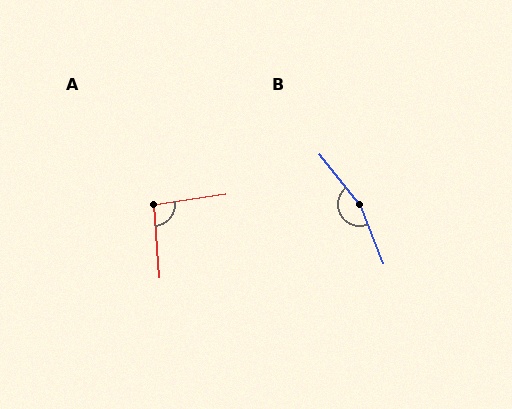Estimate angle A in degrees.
Approximately 94 degrees.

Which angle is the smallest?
A, at approximately 94 degrees.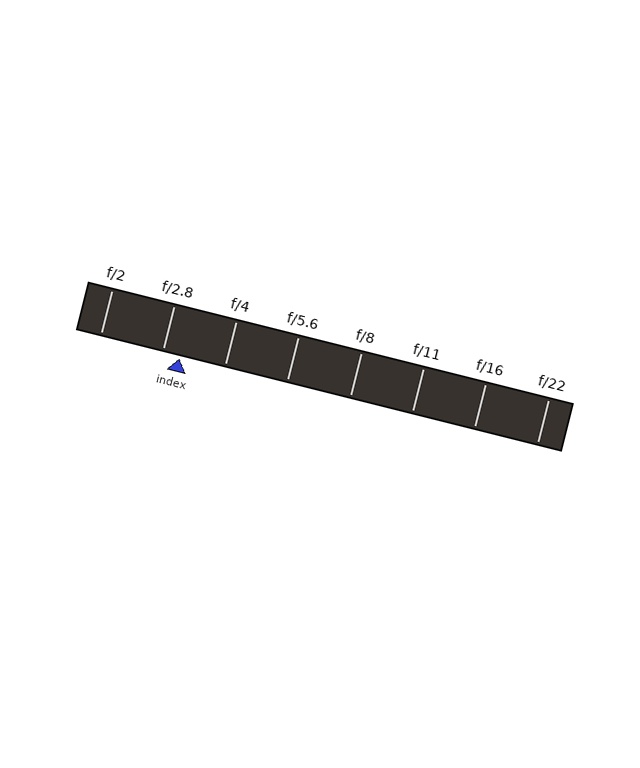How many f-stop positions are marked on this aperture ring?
There are 8 f-stop positions marked.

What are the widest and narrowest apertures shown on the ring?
The widest aperture shown is f/2 and the narrowest is f/22.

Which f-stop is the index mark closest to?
The index mark is closest to f/2.8.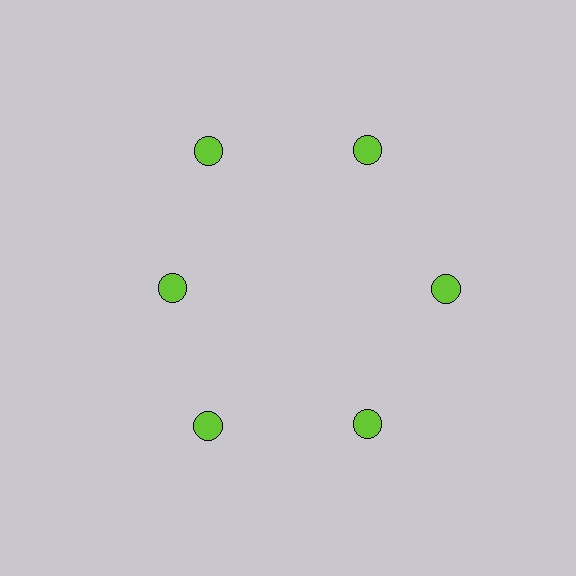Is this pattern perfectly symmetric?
No. The 6 lime circles are arranged in a ring, but one element near the 9 o'clock position is pulled inward toward the center, breaking the 6-fold rotational symmetry.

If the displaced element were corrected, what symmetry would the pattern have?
It would have 6-fold rotational symmetry — the pattern would map onto itself every 60 degrees.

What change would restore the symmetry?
The symmetry would be restored by moving it outward, back onto the ring so that all 6 circles sit at equal angles and equal distance from the center.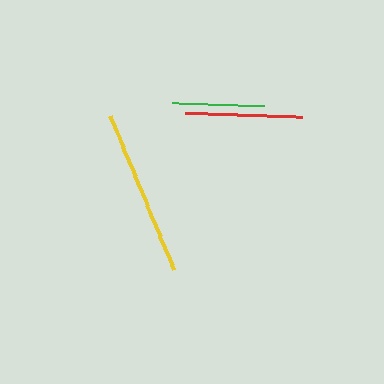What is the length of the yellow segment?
The yellow segment is approximately 167 pixels long.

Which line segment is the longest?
The yellow line is the longest at approximately 167 pixels.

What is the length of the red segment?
The red segment is approximately 117 pixels long.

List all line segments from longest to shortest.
From longest to shortest: yellow, red, green.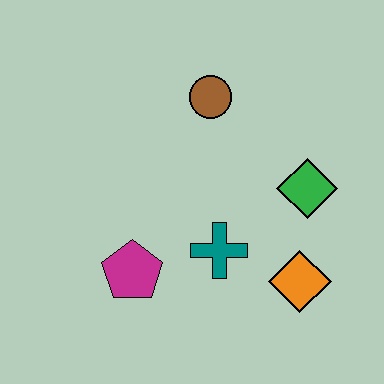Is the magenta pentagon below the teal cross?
Yes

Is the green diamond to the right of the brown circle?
Yes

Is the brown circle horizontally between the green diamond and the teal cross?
No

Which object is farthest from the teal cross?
The brown circle is farthest from the teal cross.